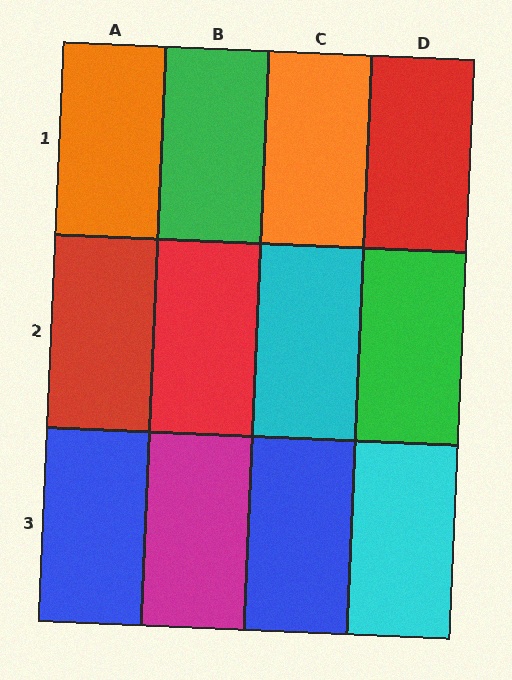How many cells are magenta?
1 cell is magenta.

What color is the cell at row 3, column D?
Cyan.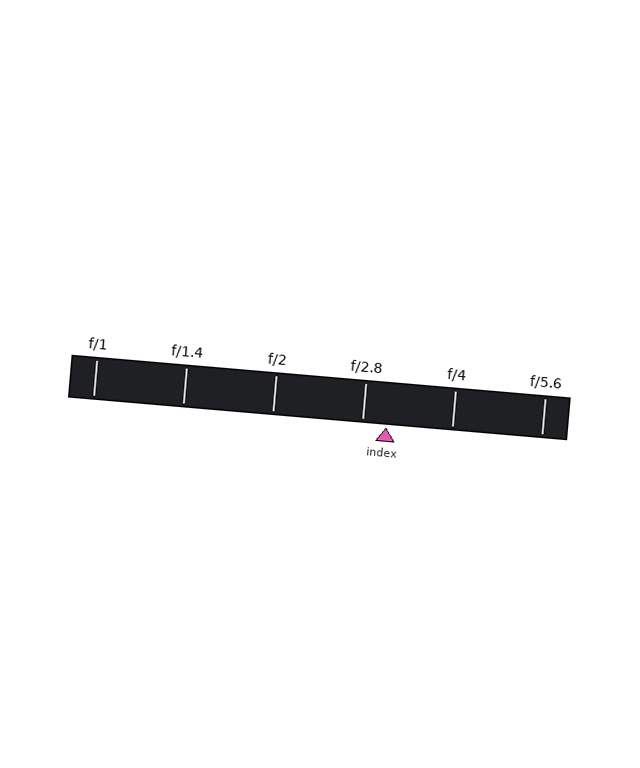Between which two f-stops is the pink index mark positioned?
The index mark is between f/2.8 and f/4.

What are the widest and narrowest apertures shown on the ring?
The widest aperture shown is f/1 and the narrowest is f/5.6.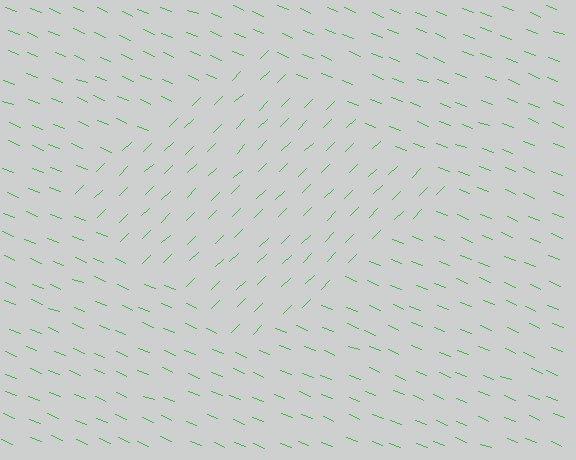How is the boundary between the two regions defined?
The boundary is defined purely by a change in line orientation (approximately 66 degrees difference). All lines are the same color and thickness.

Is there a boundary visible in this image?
Yes, there is a texture boundary formed by a change in line orientation.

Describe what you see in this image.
The image is filled with small green line segments. A diamond region in the image has lines oriented differently from the surrounding lines, creating a visible texture boundary.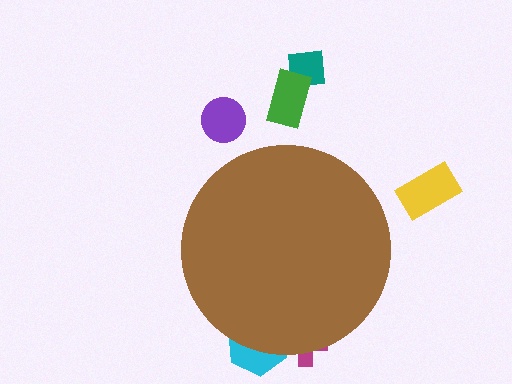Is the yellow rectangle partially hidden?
No, the yellow rectangle is fully visible.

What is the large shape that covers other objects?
A brown circle.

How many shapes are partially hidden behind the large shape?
2 shapes are partially hidden.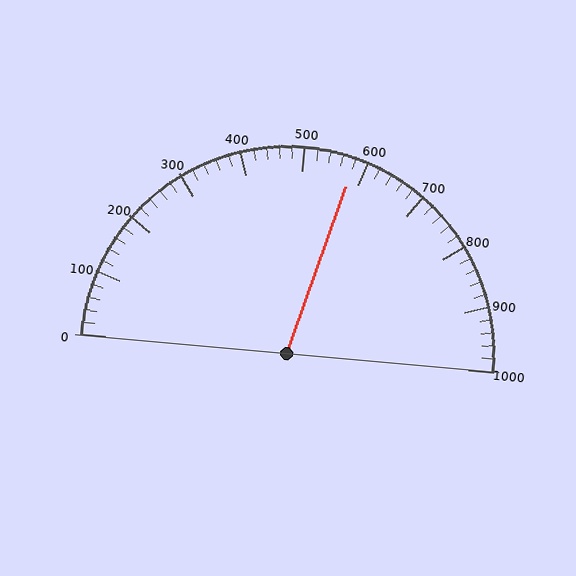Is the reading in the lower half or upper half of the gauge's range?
The reading is in the upper half of the range (0 to 1000).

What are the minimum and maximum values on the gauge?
The gauge ranges from 0 to 1000.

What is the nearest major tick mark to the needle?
The nearest major tick mark is 600.